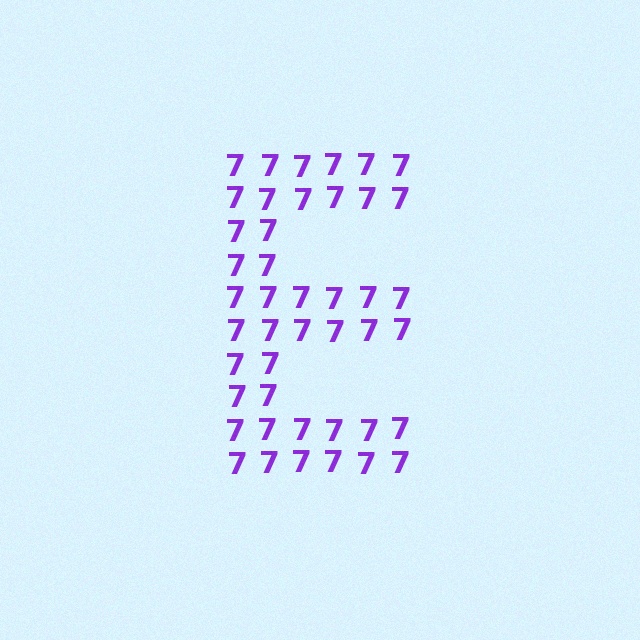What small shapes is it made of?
It is made of small digit 7's.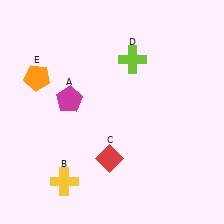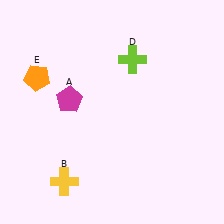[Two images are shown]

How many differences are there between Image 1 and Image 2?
There is 1 difference between the two images.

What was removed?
The red diamond (C) was removed in Image 2.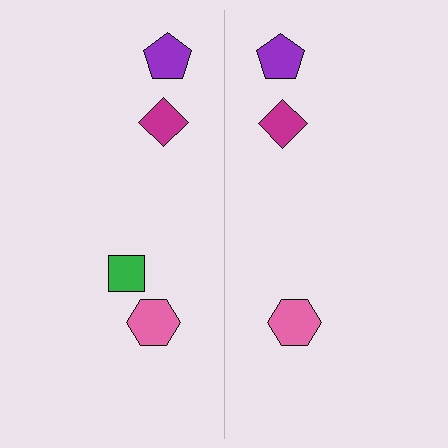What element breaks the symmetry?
A green square is missing from the right side.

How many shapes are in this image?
There are 7 shapes in this image.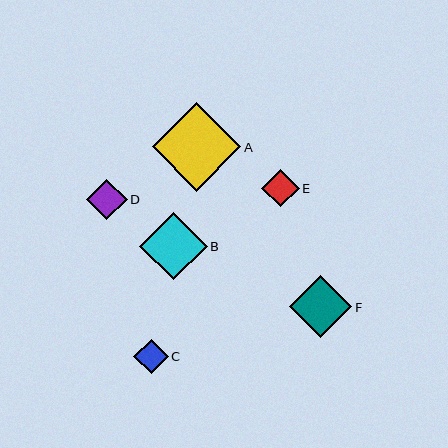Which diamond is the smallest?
Diamond C is the smallest with a size of approximately 34 pixels.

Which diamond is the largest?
Diamond A is the largest with a size of approximately 89 pixels.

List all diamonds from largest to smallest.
From largest to smallest: A, B, F, D, E, C.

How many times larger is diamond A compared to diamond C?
Diamond A is approximately 2.6 times the size of diamond C.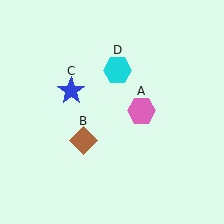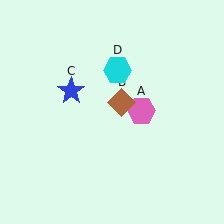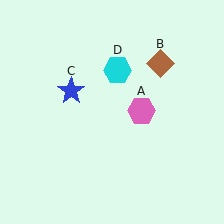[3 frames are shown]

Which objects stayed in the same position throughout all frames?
Pink hexagon (object A) and blue star (object C) and cyan hexagon (object D) remained stationary.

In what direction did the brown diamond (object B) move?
The brown diamond (object B) moved up and to the right.